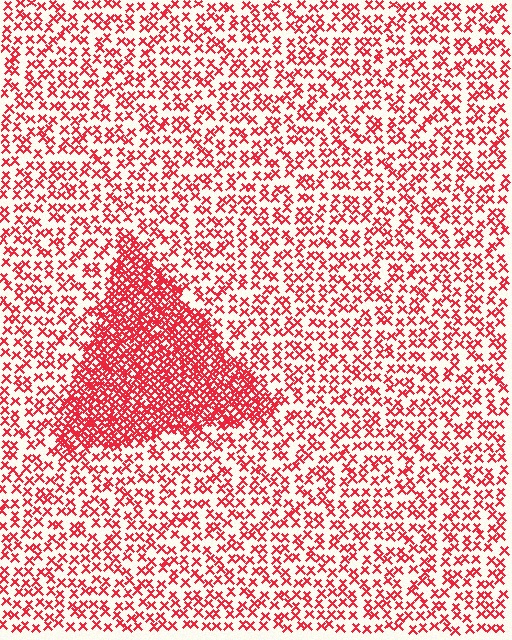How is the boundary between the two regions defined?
The boundary is defined by a change in element density (approximately 2.6x ratio). All elements are the same color, size, and shape.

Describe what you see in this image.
The image contains small red elements arranged at two different densities. A triangle-shaped region is visible where the elements are more densely packed than the surrounding area.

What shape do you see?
I see a triangle.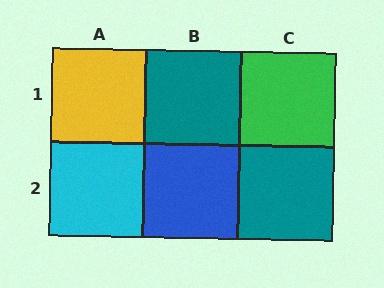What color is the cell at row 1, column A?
Yellow.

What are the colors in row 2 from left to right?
Cyan, blue, teal.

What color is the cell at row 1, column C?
Green.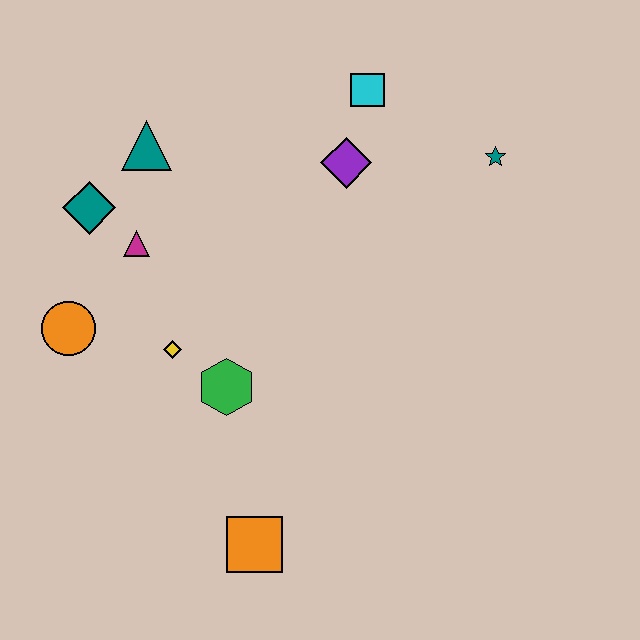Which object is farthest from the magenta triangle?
The teal star is farthest from the magenta triangle.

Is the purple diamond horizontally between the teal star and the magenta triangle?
Yes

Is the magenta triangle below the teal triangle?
Yes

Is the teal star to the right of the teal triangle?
Yes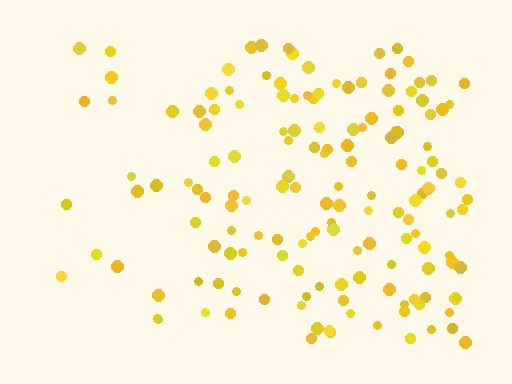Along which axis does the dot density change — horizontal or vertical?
Horizontal.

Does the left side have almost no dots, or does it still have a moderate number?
Still a moderate number, just noticeably fewer than the right.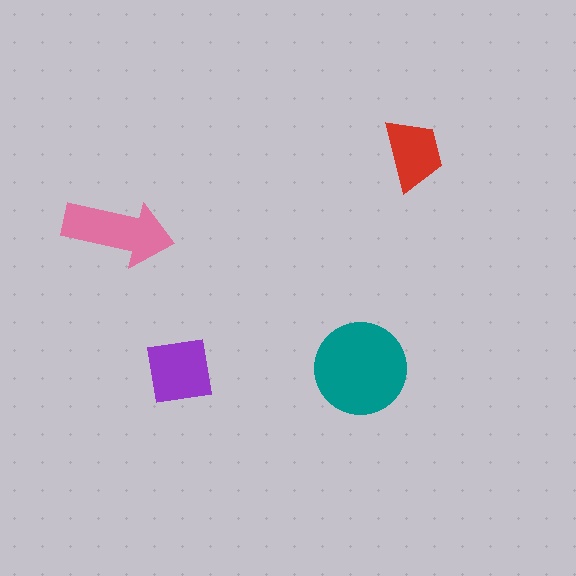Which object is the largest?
The teal circle.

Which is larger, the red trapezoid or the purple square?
The purple square.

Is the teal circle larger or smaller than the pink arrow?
Larger.